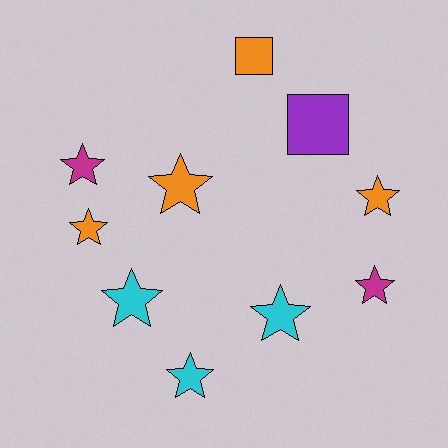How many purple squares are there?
There is 1 purple square.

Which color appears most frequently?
Orange, with 4 objects.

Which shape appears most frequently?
Star, with 8 objects.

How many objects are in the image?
There are 10 objects.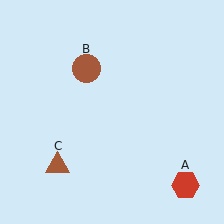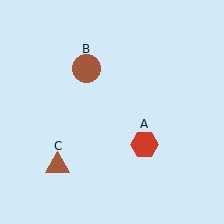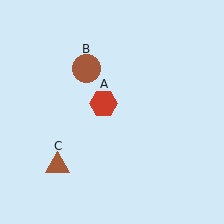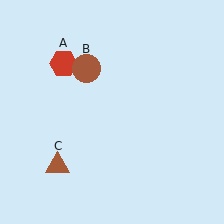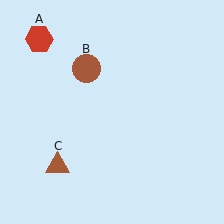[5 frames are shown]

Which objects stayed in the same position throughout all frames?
Brown circle (object B) and brown triangle (object C) remained stationary.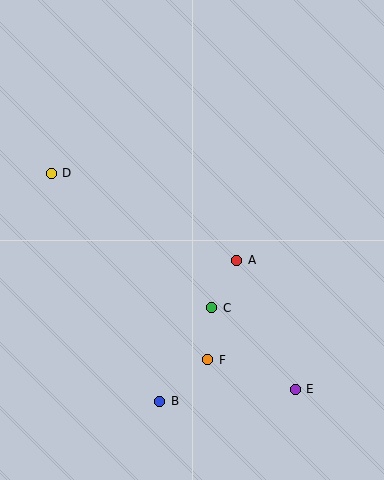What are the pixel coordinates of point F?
Point F is at (208, 360).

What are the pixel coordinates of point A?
Point A is at (237, 260).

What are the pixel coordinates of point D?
Point D is at (51, 173).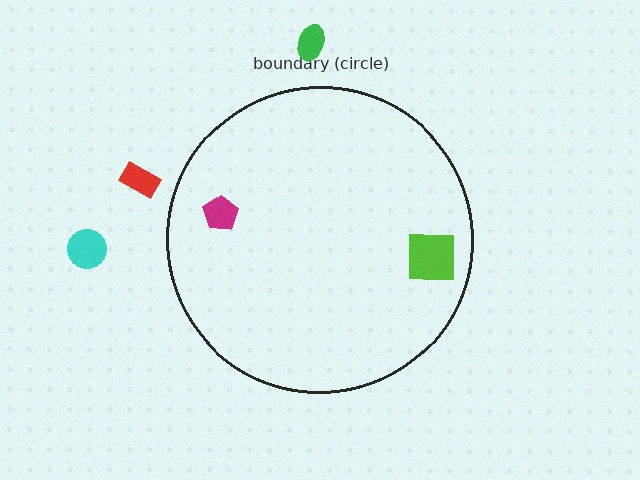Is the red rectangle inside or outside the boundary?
Outside.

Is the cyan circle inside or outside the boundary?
Outside.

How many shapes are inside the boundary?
2 inside, 3 outside.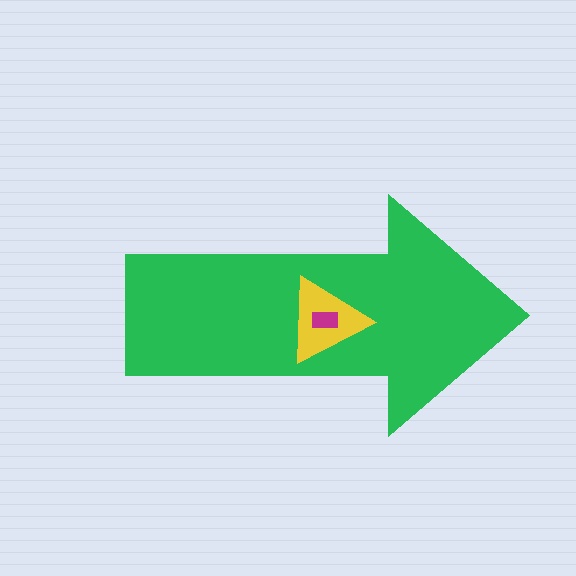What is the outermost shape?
The green arrow.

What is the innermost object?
The magenta rectangle.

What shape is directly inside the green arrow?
The yellow triangle.